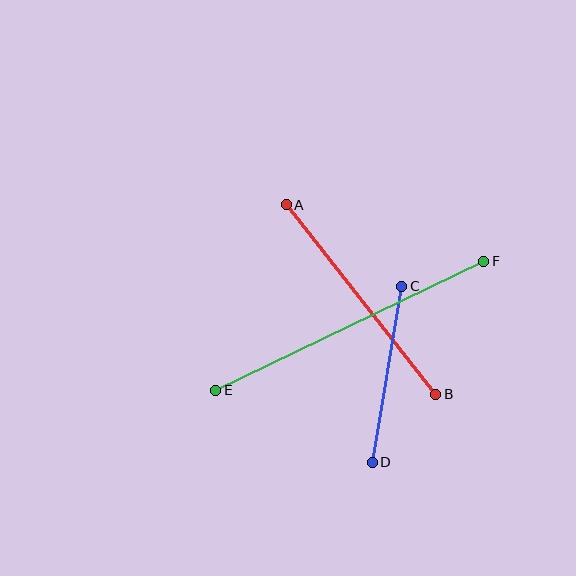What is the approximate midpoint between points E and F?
The midpoint is at approximately (350, 326) pixels.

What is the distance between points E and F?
The distance is approximately 298 pixels.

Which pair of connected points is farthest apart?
Points E and F are farthest apart.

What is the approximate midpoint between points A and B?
The midpoint is at approximately (361, 300) pixels.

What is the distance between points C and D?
The distance is approximately 178 pixels.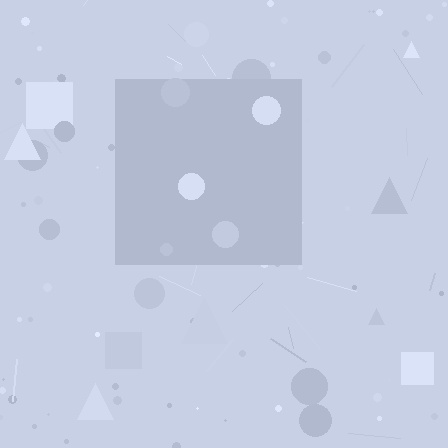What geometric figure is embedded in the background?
A square is embedded in the background.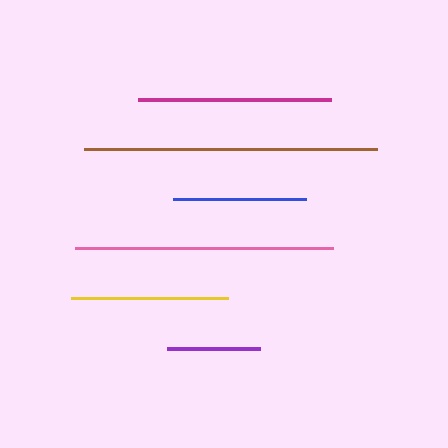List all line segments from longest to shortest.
From longest to shortest: brown, pink, magenta, yellow, blue, purple.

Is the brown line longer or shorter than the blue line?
The brown line is longer than the blue line.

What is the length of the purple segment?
The purple segment is approximately 92 pixels long.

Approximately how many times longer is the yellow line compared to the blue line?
The yellow line is approximately 1.2 times the length of the blue line.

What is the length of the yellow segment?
The yellow segment is approximately 156 pixels long.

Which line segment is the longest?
The brown line is the longest at approximately 293 pixels.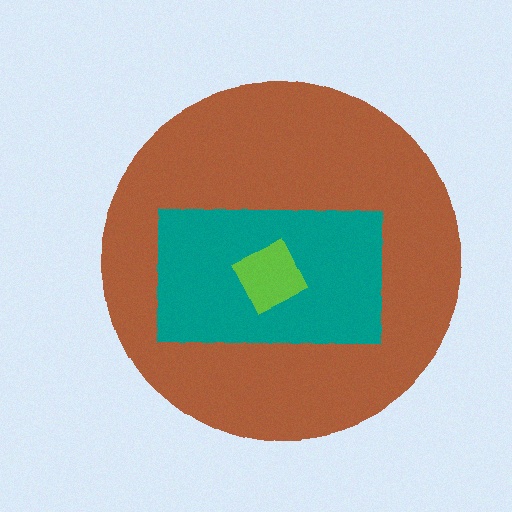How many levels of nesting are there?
3.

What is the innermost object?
The lime square.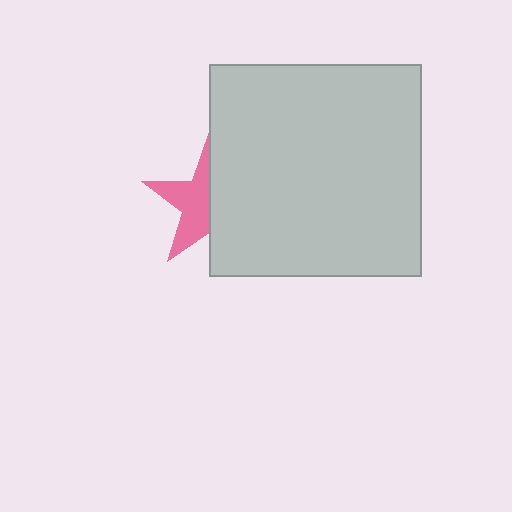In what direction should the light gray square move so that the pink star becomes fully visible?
The light gray square should move right. That is the shortest direction to clear the overlap and leave the pink star fully visible.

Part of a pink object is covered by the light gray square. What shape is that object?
It is a star.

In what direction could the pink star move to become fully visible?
The pink star could move left. That would shift it out from behind the light gray square entirely.